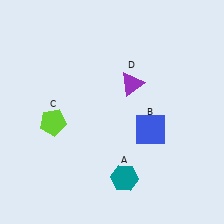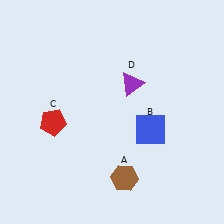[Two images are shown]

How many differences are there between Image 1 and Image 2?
There are 2 differences between the two images.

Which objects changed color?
A changed from teal to brown. C changed from lime to red.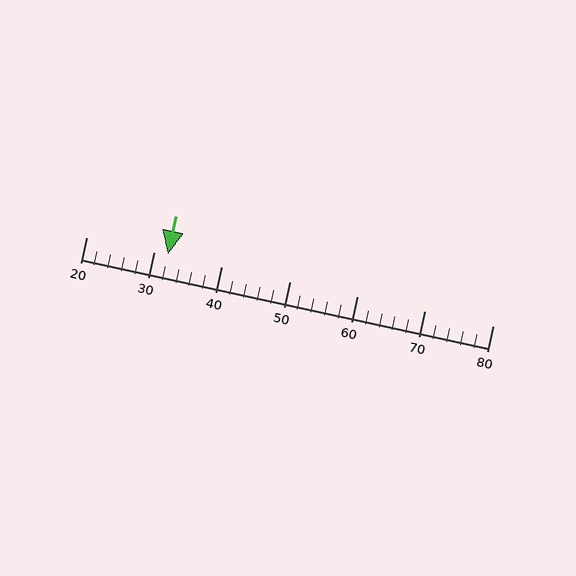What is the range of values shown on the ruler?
The ruler shows values from 20 to 80.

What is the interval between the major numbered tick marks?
The major tick marks are spaced 10 units apart.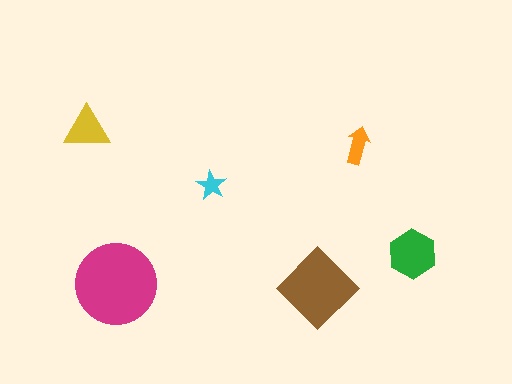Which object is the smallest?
The cyan star.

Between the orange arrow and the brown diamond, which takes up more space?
The brown diamond.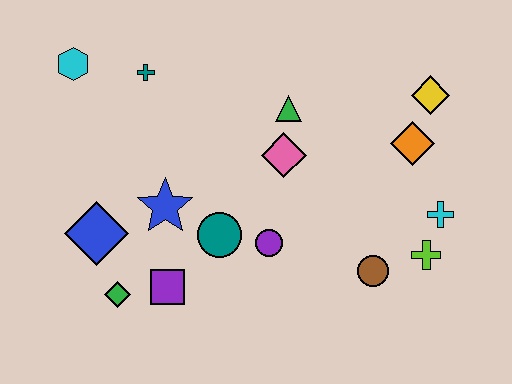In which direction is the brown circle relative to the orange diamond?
The brown circle is below the orange diamond.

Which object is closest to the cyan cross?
The lime cross is closest to the cyan cross.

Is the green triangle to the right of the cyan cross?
No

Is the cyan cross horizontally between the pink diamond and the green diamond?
No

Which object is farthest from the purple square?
The yellow diamond is farthest from the purple square.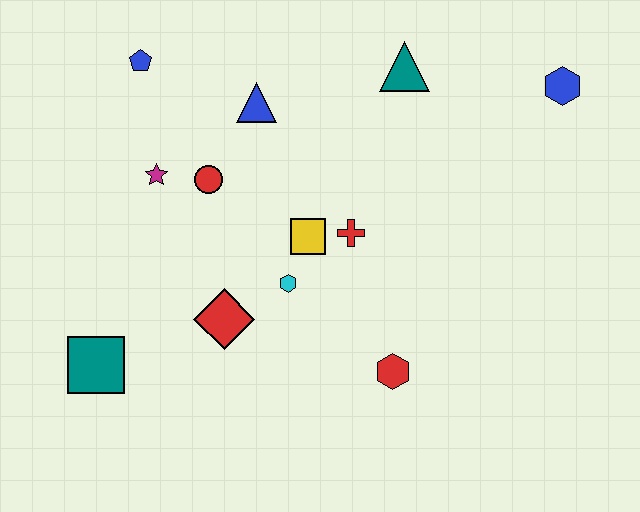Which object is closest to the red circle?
The magenta star is closest to the red circle.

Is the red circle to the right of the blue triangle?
No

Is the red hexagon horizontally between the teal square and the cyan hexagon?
No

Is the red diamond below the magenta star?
Yes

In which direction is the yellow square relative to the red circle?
The yellow square is to the right of the red circle.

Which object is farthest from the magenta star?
The blue hexagon is farthest from the magenta star.